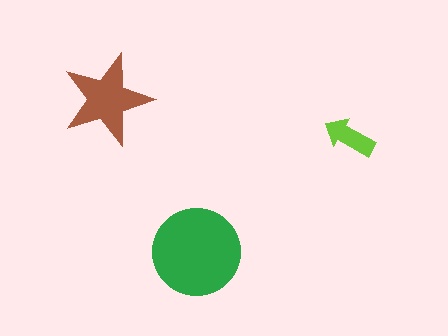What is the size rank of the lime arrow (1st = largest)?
3rd.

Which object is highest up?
The brown star is topmost.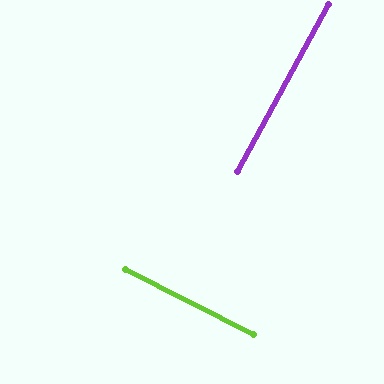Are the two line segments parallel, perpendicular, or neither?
Perpendicular — they meet at approximately 88°.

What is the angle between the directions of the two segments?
Approximately 88 degrees.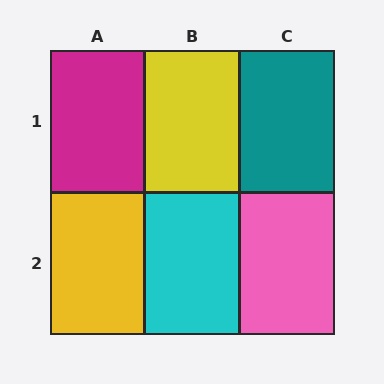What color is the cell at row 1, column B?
Yellow.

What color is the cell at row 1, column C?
Teal.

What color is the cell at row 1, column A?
Magenta.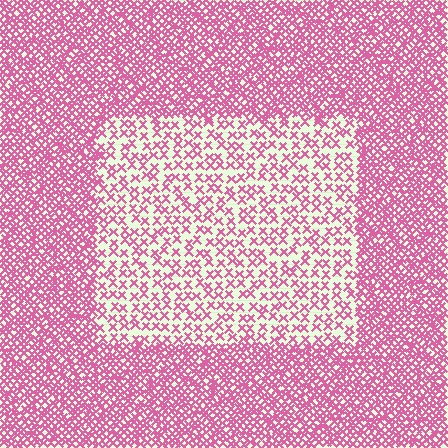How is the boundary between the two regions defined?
The boundary is defined by a change in element density (approximately 2.4x ratio). All elements are the same color, size, and shape.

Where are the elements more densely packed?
The elements are more densely packed outside the rectangle boundary.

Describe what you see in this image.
The image contains small pink elements arranged at two different densities. A rectangle-shaped region is visible where the elements are less densely packed than the surrounding area.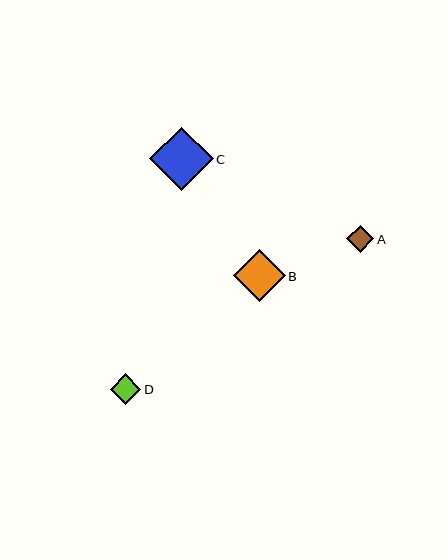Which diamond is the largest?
Diamond C is the largest with a size of approximately 63 pixels.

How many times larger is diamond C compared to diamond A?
Diamond C is approximately 2.4 times the size of diamond A.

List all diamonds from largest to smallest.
From largest to smallest: C, B, D, A.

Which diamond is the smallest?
Diamond A is the smallest with a size of approximately 27 pixels.